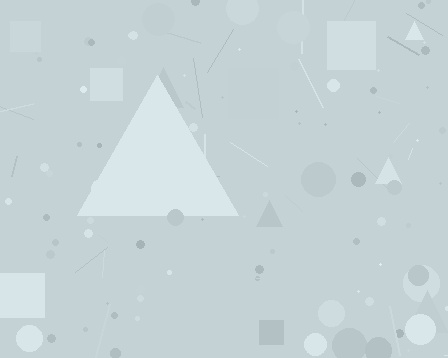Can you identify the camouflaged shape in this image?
The camouflaged shape is a triangle.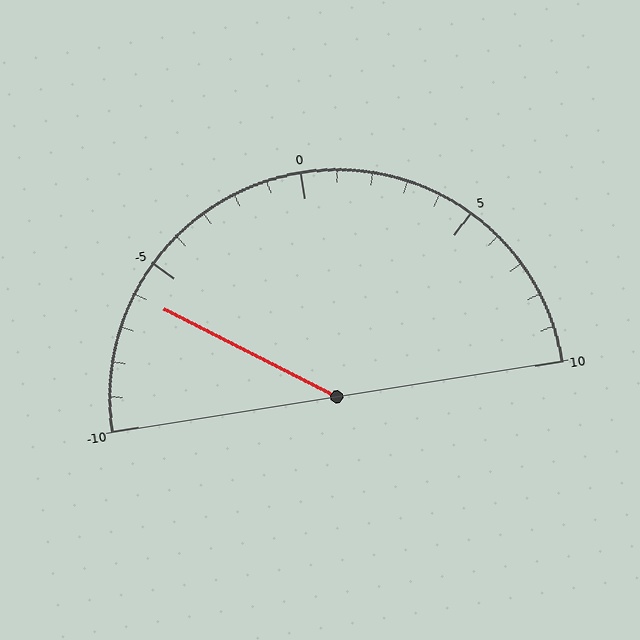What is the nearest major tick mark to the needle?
The nearest major tick mark is -5.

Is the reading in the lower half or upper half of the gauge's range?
The reading is in the lower half of the range (-10 to 10).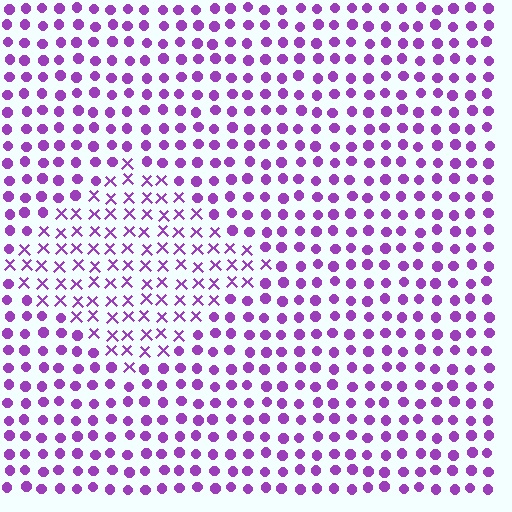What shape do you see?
I see a diamond.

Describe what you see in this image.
The image is filled with small purple elements arranged in a uniform grid. A diamond-shaped region contains X marks, while the surrounding area contains circles. The boundary is defined purely by the change in element shape.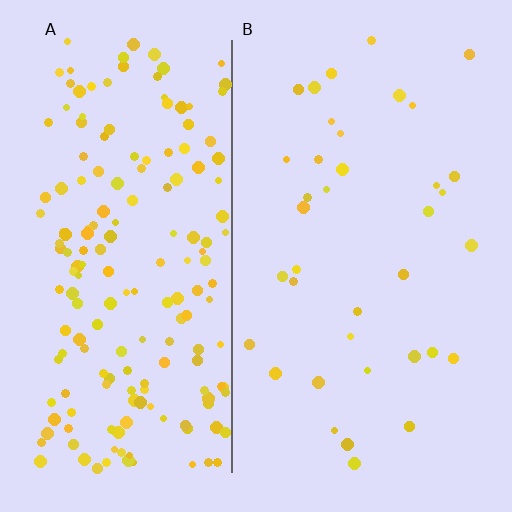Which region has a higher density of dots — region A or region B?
A (the left).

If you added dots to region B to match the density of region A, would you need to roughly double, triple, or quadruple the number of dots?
Approximately quadruple.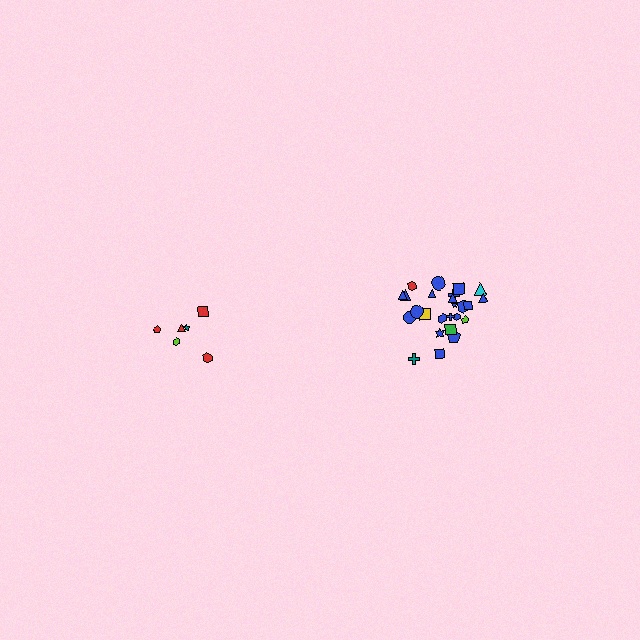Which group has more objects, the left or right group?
The right group.